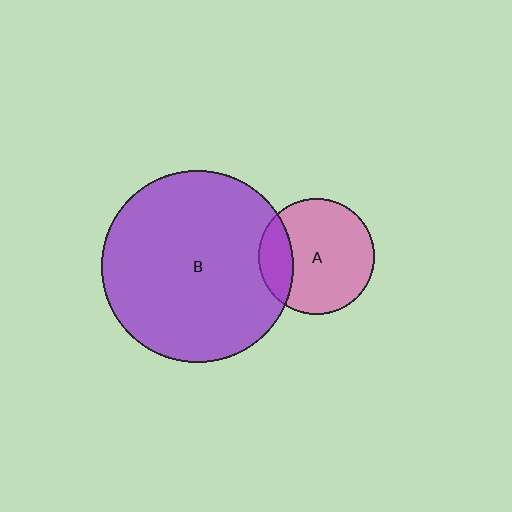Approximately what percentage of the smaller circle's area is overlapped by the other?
Approximately 20%.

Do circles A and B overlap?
Yes.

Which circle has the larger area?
Circle B (purple).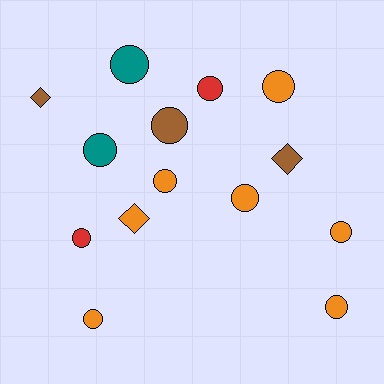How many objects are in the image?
There are 14 objects.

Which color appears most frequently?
Orange, with 7 objects.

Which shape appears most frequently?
Circle, with 11 objects.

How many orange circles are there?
There are 6 orange circles.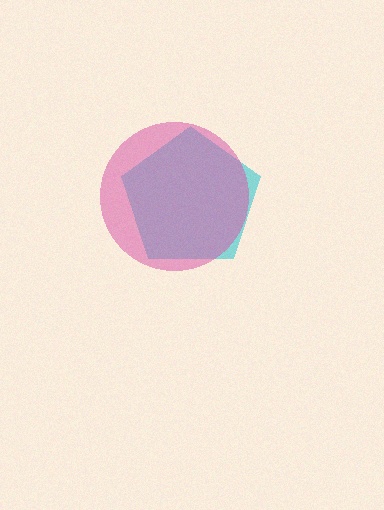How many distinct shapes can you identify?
There are 2 distinct shapes: a cyan pentagon, a pink circle.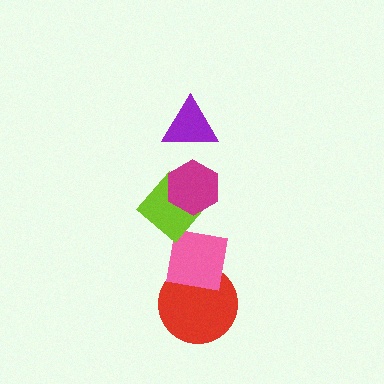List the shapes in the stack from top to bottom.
From top to bottom: the purple triangle, the magenta hexagon, the lime diamond, the pink square, the red circle.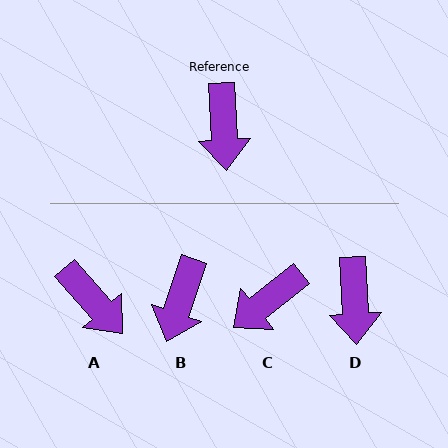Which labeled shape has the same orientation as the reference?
D.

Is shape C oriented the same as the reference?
No, it is off by about 55 degrees.